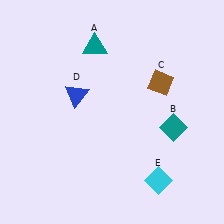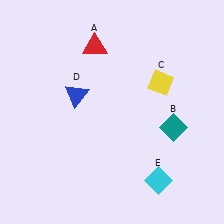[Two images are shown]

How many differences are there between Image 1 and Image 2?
There are 2 differences between the two images.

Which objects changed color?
A changed from teal to red. C changed from brown to yellow.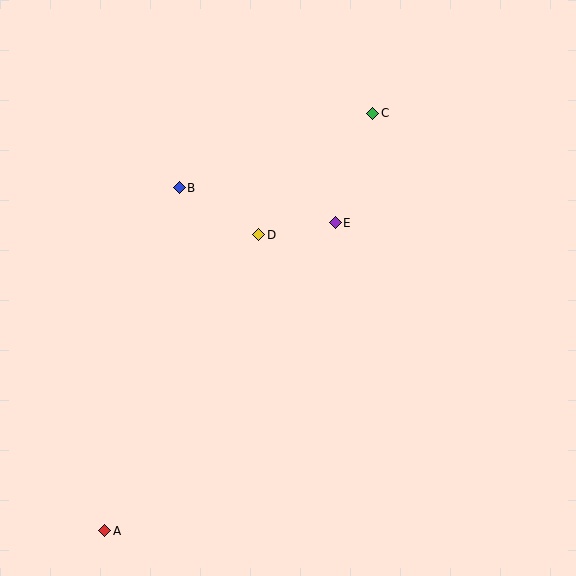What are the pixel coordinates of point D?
Point D is at (259, 235).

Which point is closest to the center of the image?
Point D at (259, 235) is closest to the center.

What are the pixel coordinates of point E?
Point E is at (335, 223).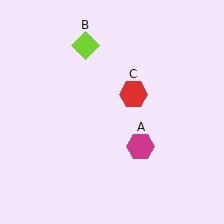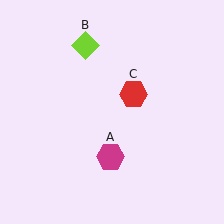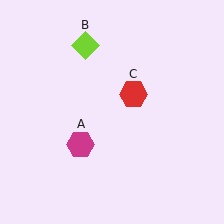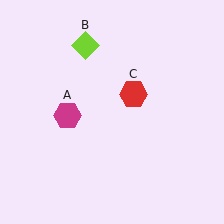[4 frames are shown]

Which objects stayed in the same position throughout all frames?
Lime diamond (object B) and red hexagon (object C) remained stationary.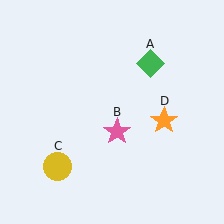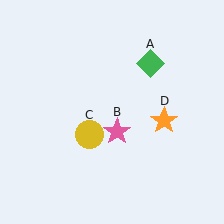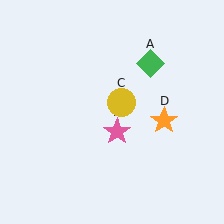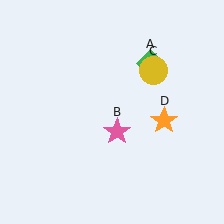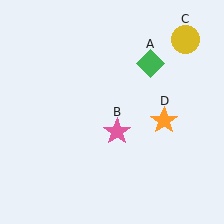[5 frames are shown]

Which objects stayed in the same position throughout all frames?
Green diamond (object A) and pink star (object B) and orange star (object D) remained stationary.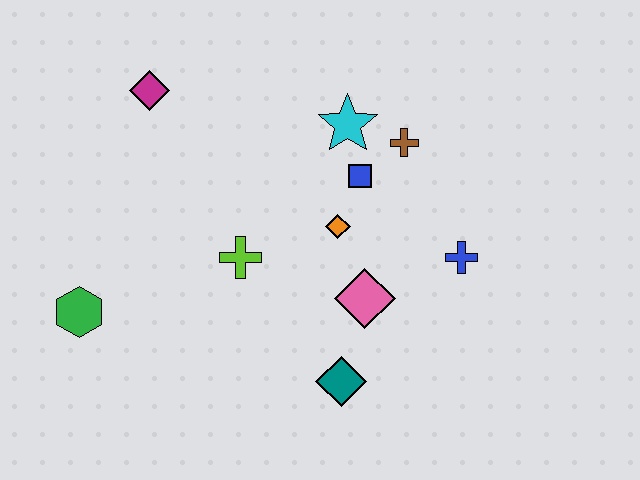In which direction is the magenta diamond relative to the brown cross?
The magenta diamond is to the left of the brown cross.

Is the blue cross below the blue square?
Yes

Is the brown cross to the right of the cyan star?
Yes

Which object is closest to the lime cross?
The orange diamond is closest to the lime cross.